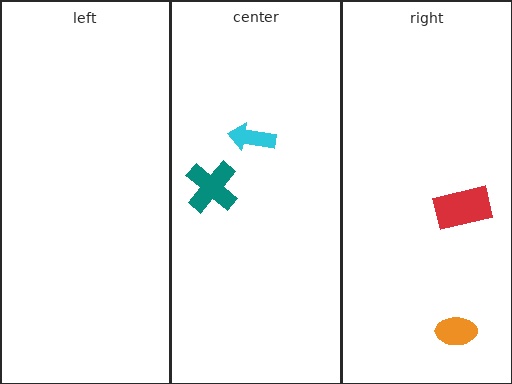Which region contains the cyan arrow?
The center region.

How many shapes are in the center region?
2.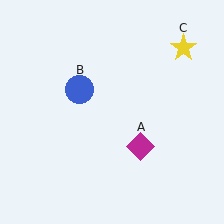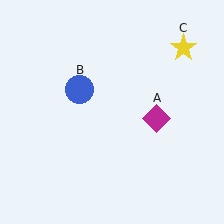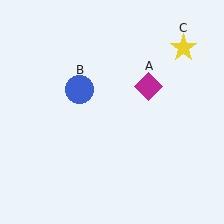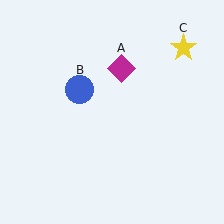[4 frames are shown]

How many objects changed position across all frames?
1 object changed position: magenta diamond (object A).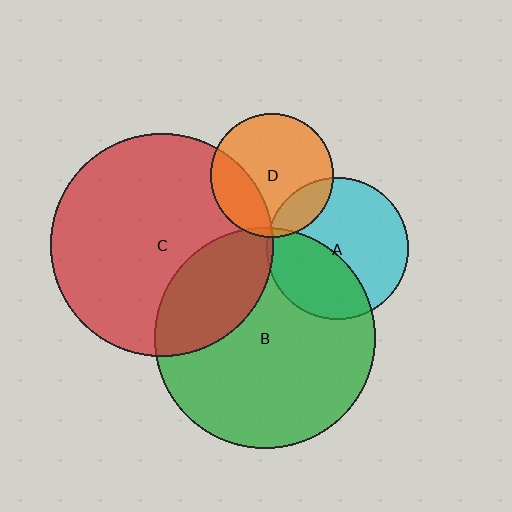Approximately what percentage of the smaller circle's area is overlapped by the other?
Approximately 5%.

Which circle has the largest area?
Circle C (red).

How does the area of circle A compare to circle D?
Approximately 1.3 times.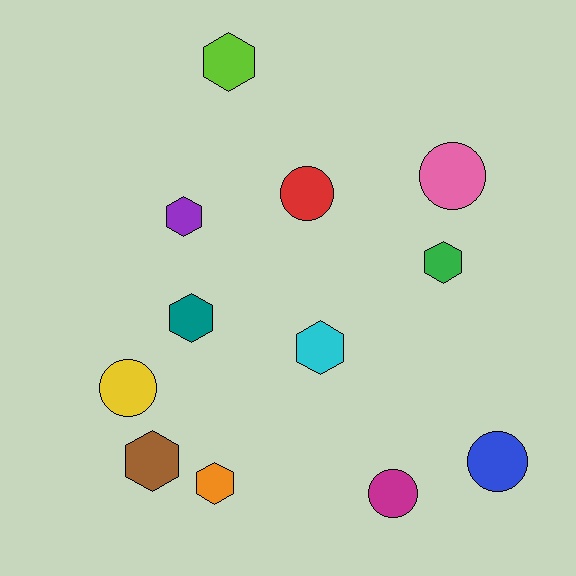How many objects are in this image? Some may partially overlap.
There are 12 objects.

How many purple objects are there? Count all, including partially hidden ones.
There is 1 purple object.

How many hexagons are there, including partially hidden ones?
There are 7 hexagons.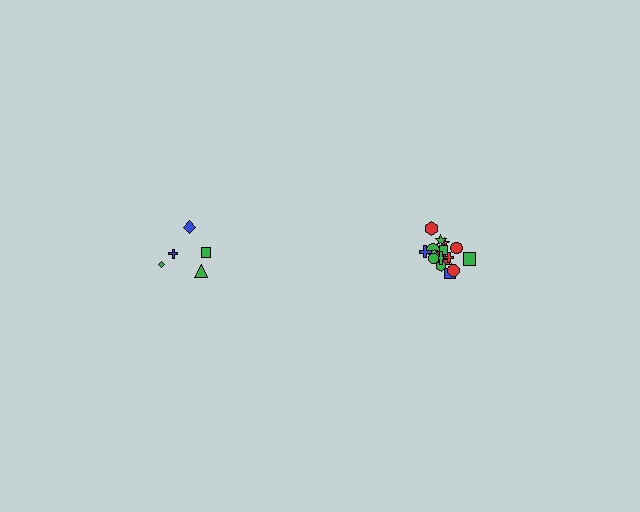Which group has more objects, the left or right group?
The right group.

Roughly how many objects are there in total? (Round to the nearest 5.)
Roughly 25 objects in total.